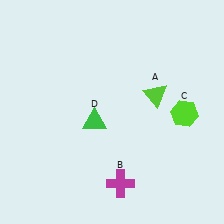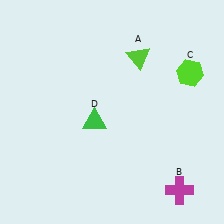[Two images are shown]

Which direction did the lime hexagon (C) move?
The lime hexagon (C) moved up.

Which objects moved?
The objects that moved are: the lime triangle (A), the magenta cross (B), the lime hexagon (C).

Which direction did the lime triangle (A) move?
The lime triangle (A) moved up.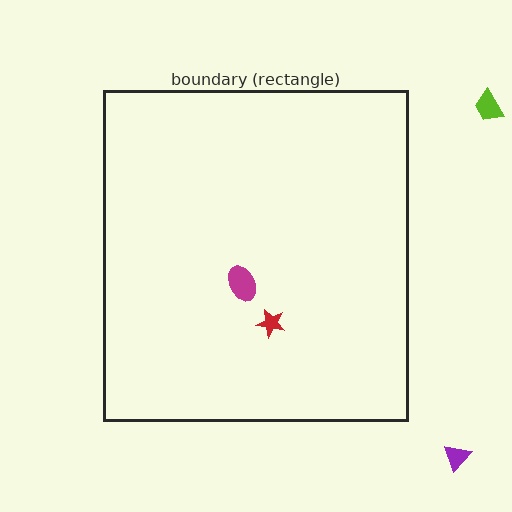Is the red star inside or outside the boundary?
Inside.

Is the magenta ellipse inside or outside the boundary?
Inside.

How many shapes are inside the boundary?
2 inside, 2 outside.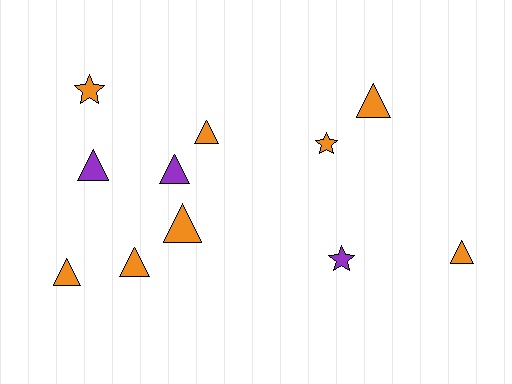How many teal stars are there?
There are no teal stars.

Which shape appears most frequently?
Triangle, with 8 objects.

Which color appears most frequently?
Orange, with 8 objects.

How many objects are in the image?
There are 11 objects.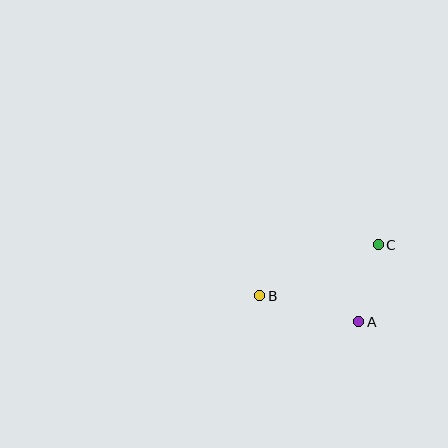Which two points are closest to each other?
Points A and C are closest to each other.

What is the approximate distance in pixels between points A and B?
The distance between A and B is approximately 103 pixels.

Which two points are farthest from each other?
Points B and C are farthest from each other.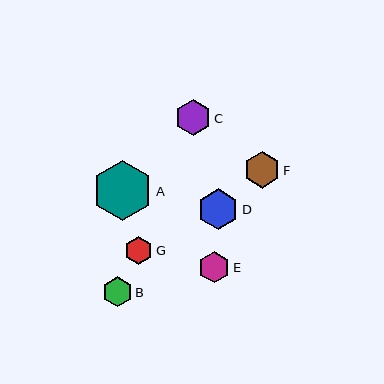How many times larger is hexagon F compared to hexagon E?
Hexagon F is approximately 1.2 times the size of hexagon E.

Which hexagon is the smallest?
Hexagon G is the smallest with a size of approximately 28 pixels.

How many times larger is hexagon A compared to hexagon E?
Hexagon A is approximately 1.9 times the size of hexagon E.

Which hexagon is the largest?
Hexagon A is the largest with a size of approximately 60 pixels.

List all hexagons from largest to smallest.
From largest to smallest: A, D, F, C, E, B, G.